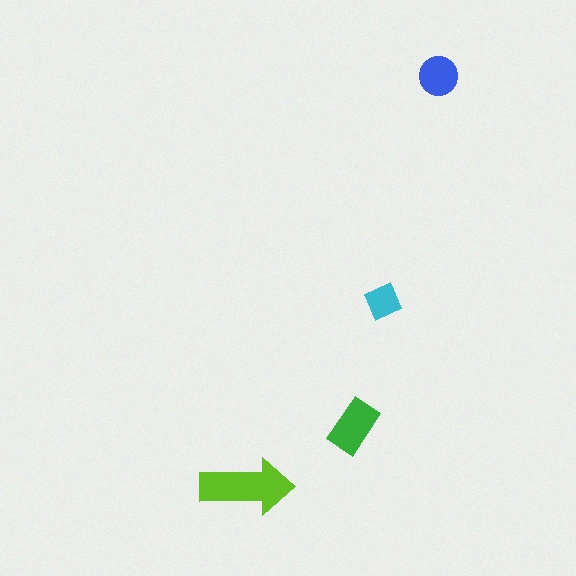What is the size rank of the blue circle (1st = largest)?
3rd.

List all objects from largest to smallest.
The lime arrow, the green rectangle, the blue circle, the cyan diamond.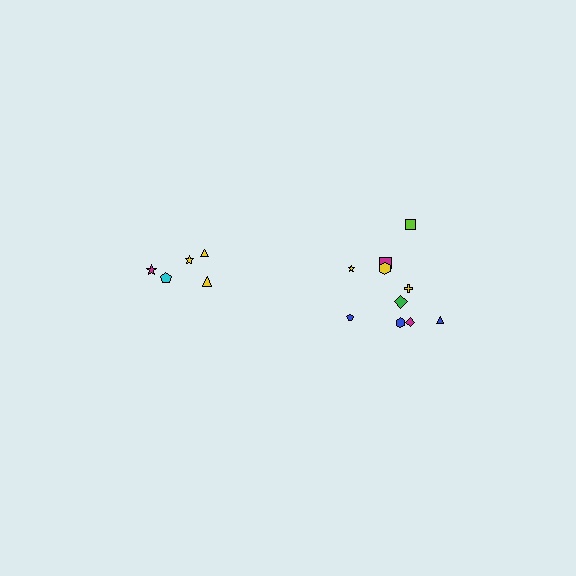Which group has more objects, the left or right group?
The right group.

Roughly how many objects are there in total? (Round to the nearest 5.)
Roughly 15 objects in total.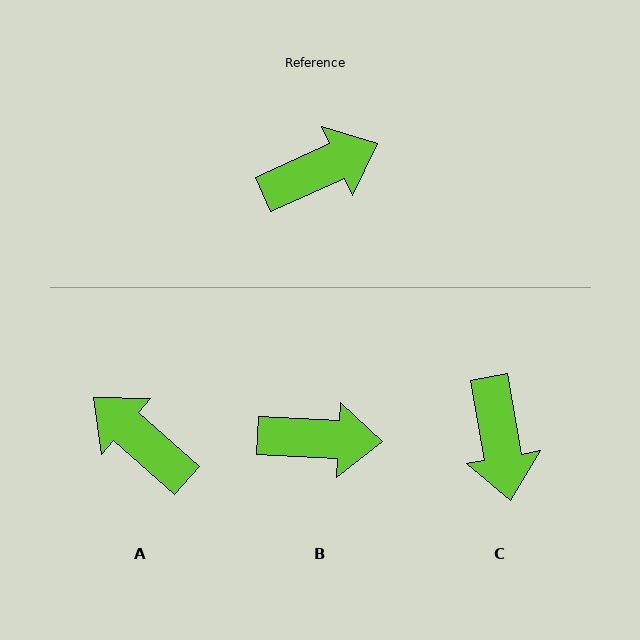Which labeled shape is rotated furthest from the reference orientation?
A, about 114 degrees away.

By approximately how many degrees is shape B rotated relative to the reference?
Approximately 27 degrees clockwise.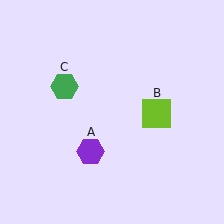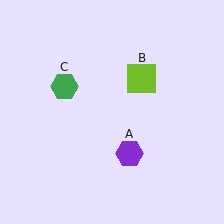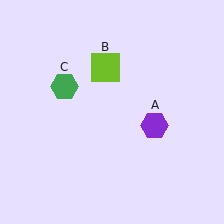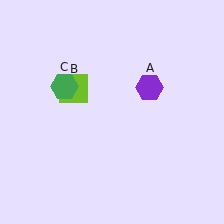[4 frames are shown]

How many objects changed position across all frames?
2 objects changed position: purple hexagon (object A), lime square (object B).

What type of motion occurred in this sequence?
The purple hexagon (object A), lime square (object B) rotated counterclockwise around the center of the scene.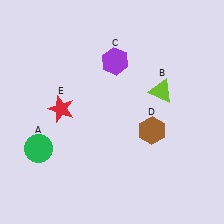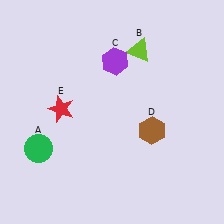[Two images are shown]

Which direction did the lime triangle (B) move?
The lime triangle (B) moved up.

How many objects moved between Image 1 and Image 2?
1 object moved between the two images.